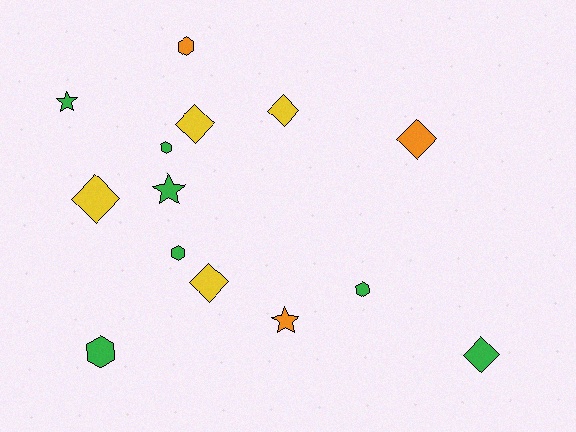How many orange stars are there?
There is 1 orange star.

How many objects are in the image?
There are 14 objects.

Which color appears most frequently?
Green, with 7 objects.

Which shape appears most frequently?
Diamond, with 6 objects.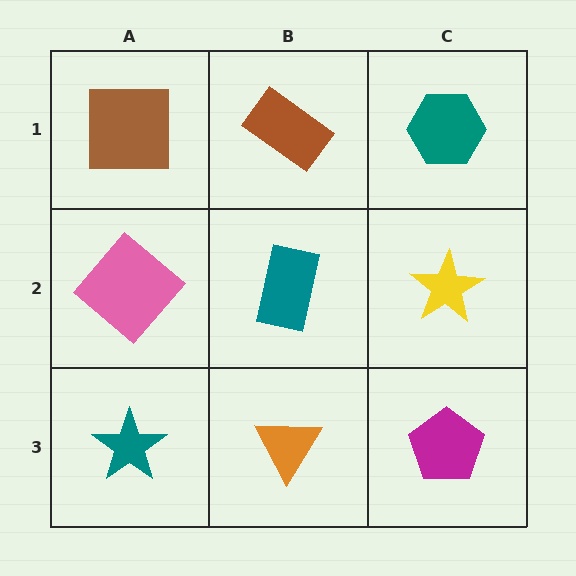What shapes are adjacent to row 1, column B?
A teal rectangle (row 2, column B), a brown square (row 1, column A), a teal hexagon (row 1, column C).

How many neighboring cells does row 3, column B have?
3.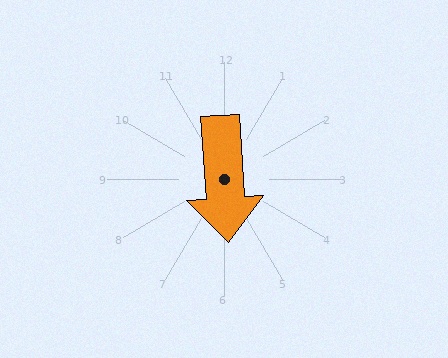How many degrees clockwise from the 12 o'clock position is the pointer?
Approximately 176 degrees.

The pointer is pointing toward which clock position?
Roughly 6 o'clock.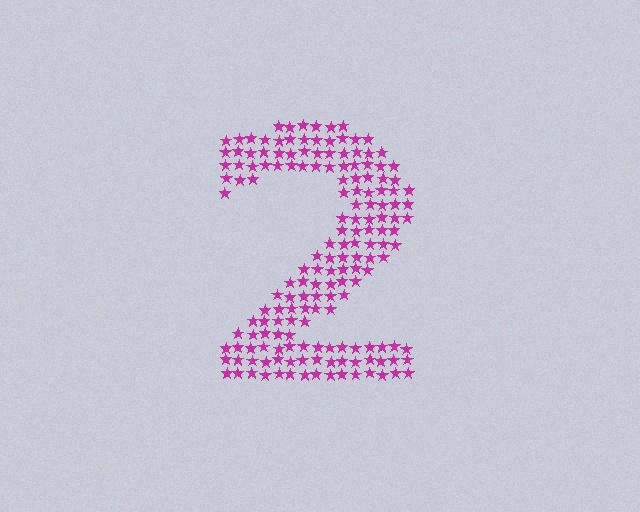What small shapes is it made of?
It is made of small stars.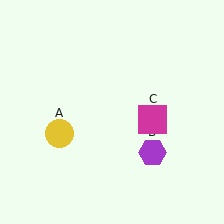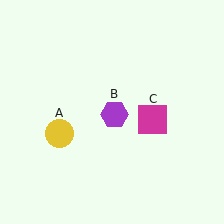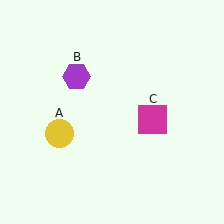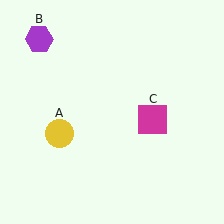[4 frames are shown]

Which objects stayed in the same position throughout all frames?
Yellow circle (object A) and magenta square (object C) remained stationary.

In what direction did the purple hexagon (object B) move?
The purple hexagon (object B) moved up and to the left.